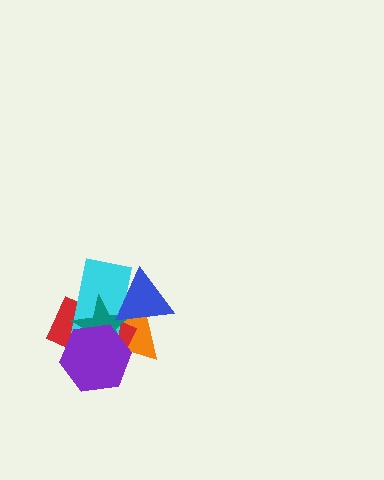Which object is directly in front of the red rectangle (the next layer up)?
The cyan rectangle is directly in front of the red rectangle.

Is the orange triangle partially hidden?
Yes, it is partially covered by another shape.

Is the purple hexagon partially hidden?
No, no other shape covers it.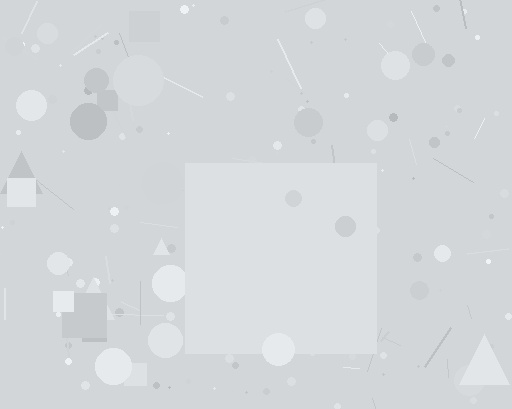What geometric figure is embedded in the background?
A square is embedded in the background.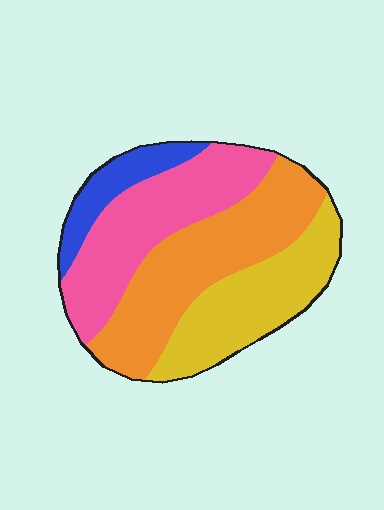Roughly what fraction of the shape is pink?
Pink covers about 30% of the shape.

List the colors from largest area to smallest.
From largest to smallest: orange, pink, yellow, blue.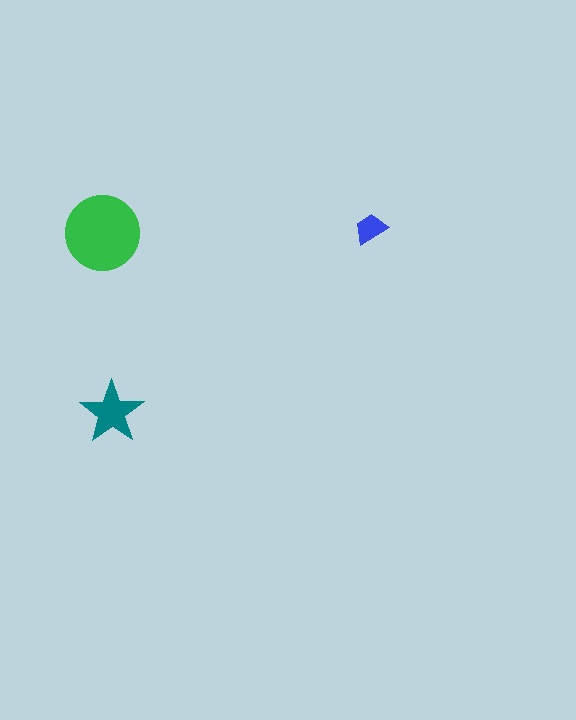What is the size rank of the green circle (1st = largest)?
1st.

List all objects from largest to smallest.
The green circle, the teal star, the blue trapezoid.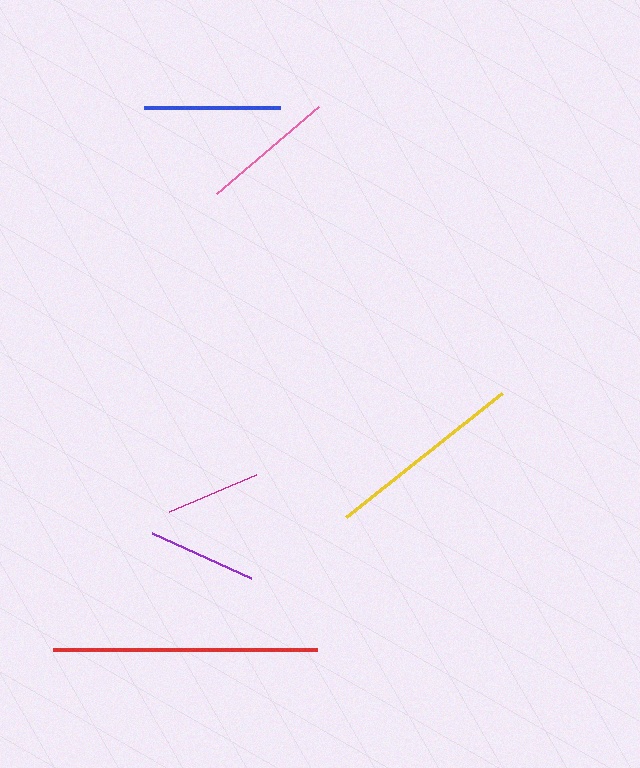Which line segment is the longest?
The red line is the longest at approximately 264 pixels.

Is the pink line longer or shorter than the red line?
The red line is longer than the pink line.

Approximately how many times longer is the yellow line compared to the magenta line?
The yellow line is approximately 2.1 times the length of the magenta line.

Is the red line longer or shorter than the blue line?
The red line is longer than the blue line.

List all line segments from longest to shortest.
From longest to shortest: red, yellow, blue, pink, purple, magenta.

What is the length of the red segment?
The red segment is approximately 264 pixels long.